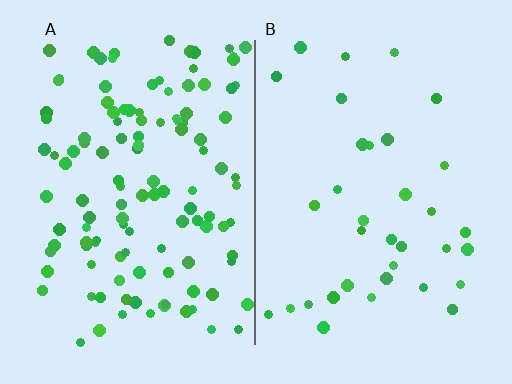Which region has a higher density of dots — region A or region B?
A (the left).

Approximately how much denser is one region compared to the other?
Approximately 3.5× — region A over region B.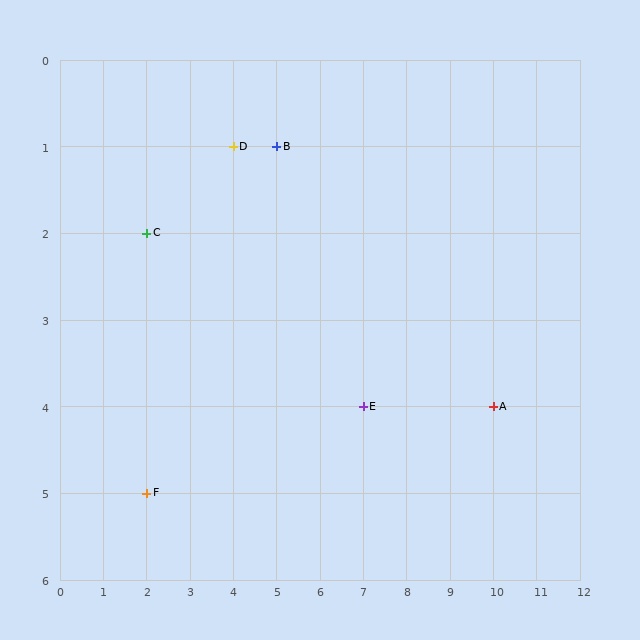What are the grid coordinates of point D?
Point D is at grid coordinates (4, 1).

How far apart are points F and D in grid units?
Points F and D are 2 columns and 4 rows apart (about 4.5 grid units diagonally).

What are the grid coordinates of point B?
Point B is at grid coordinates (5, 1).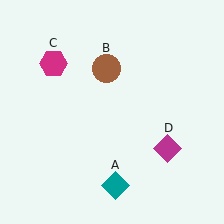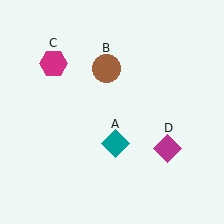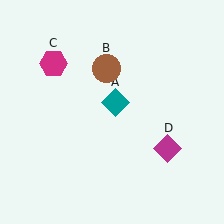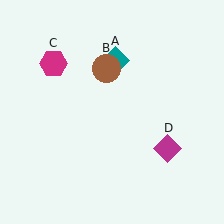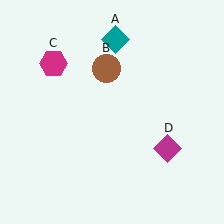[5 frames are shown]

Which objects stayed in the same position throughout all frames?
Brown circle (object B) and magenta hexagon (object C) and magenta diamond (object D) remained stationary.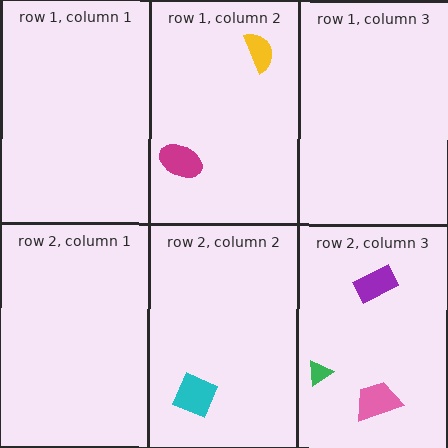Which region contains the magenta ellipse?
The row 1, column 2 region.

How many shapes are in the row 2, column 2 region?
1.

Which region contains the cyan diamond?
The row 2, column 2 region.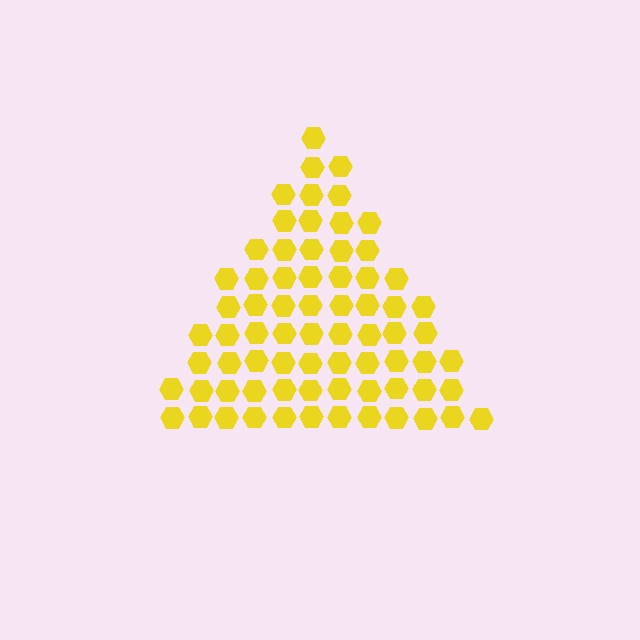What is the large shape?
The large shape is a triangle.